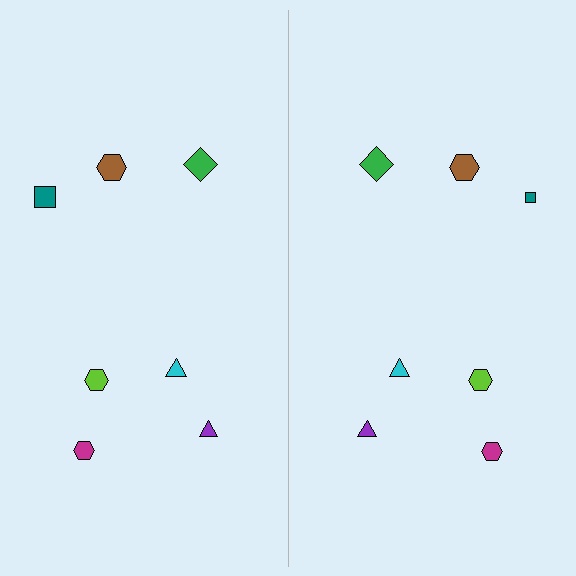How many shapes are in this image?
There are 14 shapes in this image.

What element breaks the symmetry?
The teal square on the right side has a different size than its mirror counterpart.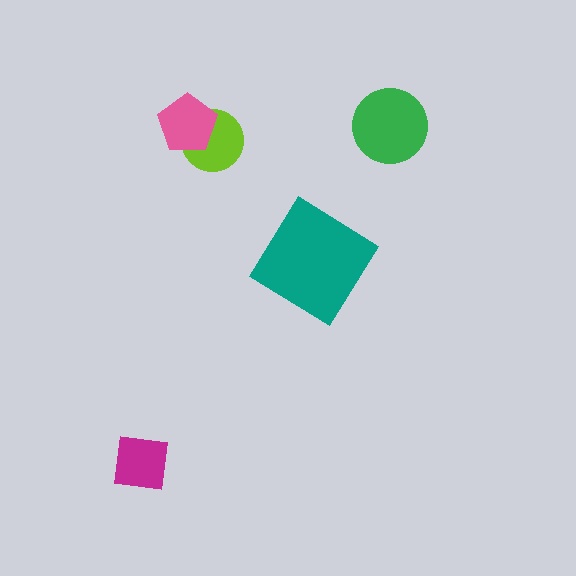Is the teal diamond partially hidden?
No, no other shape covers it.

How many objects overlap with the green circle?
0 objects overlap with the green circle.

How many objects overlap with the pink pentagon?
1 object overlaps with the pink pentagon.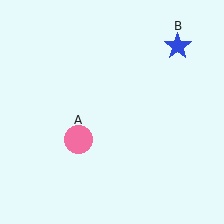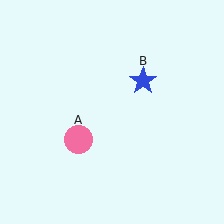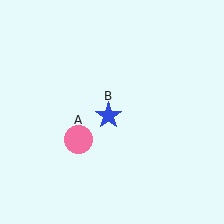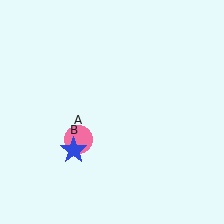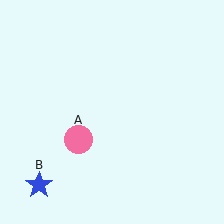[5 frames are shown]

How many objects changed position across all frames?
1 object changed position: blue star (object B).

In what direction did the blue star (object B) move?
The blue star (object B) moved down and to the left.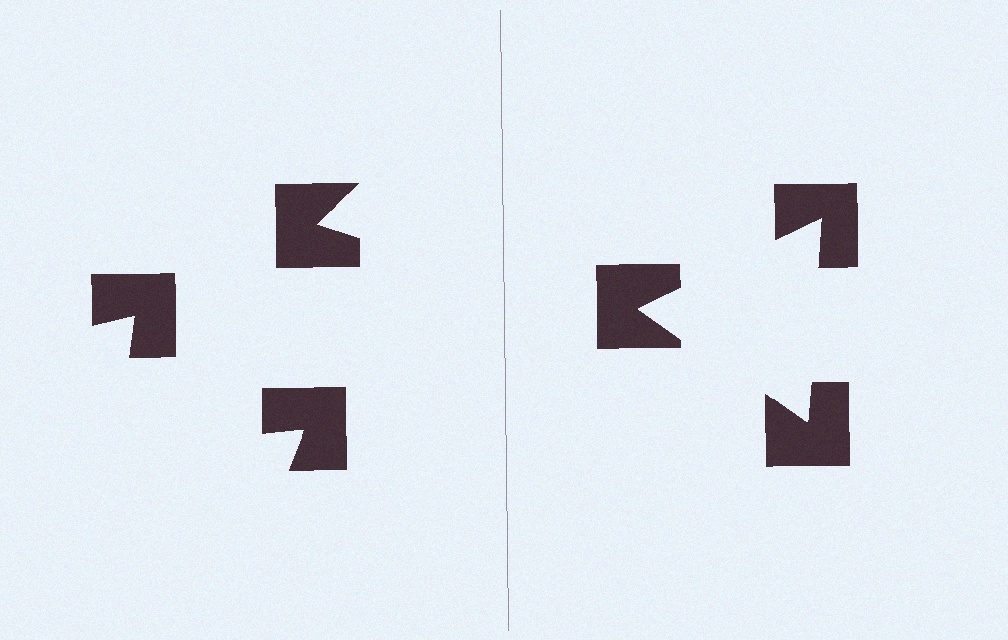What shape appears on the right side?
An illusory triangle.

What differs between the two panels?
The notched squares are positioned identically on both sides; only the wedge orientations differ. On the right they align to a triangle; on the left they are misaligned.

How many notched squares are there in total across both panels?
6 — 3 on each side.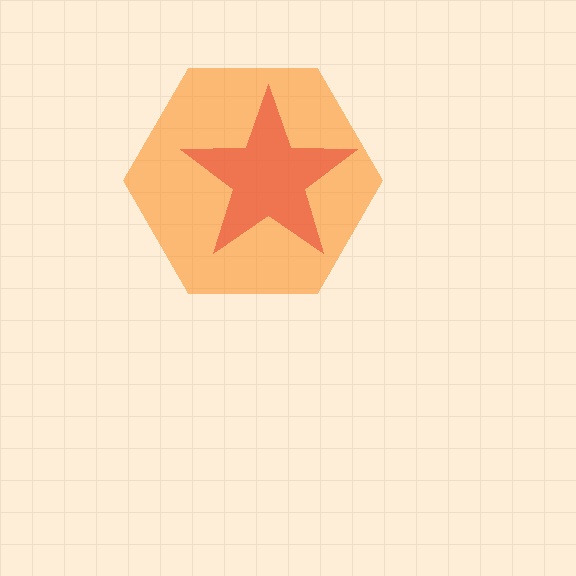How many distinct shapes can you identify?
There are 2 distinct shapes: an orange hexagon, a red star.